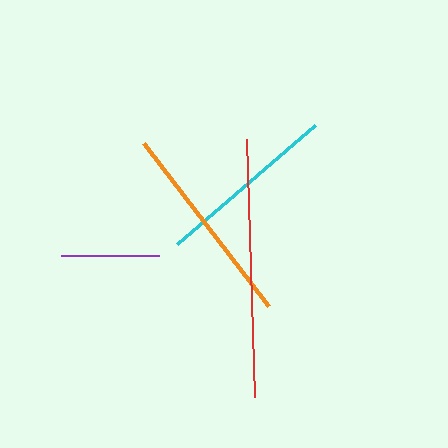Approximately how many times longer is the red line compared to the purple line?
The red line is approximately 2.6 times the length of the purple line.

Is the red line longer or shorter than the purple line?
The red line is longer than the purple line.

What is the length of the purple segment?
The purple segment is approximately 98 pixels long.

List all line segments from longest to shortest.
From longest to shortest: red, orange, cyan, purple.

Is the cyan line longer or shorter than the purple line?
The cyan line is longer than the purple line.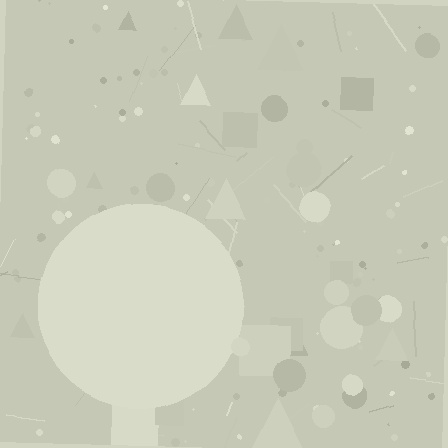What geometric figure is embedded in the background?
A circle is embedded in the background.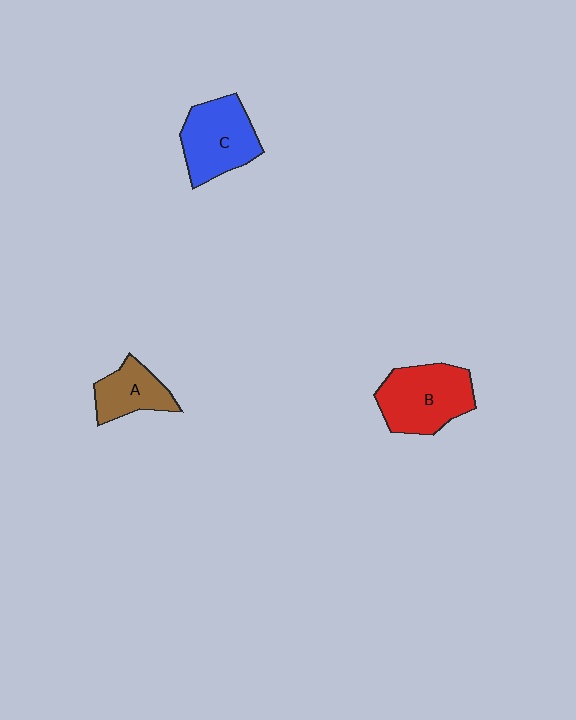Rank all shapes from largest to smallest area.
From largest to smallest: B (red), C (blue), A (brown).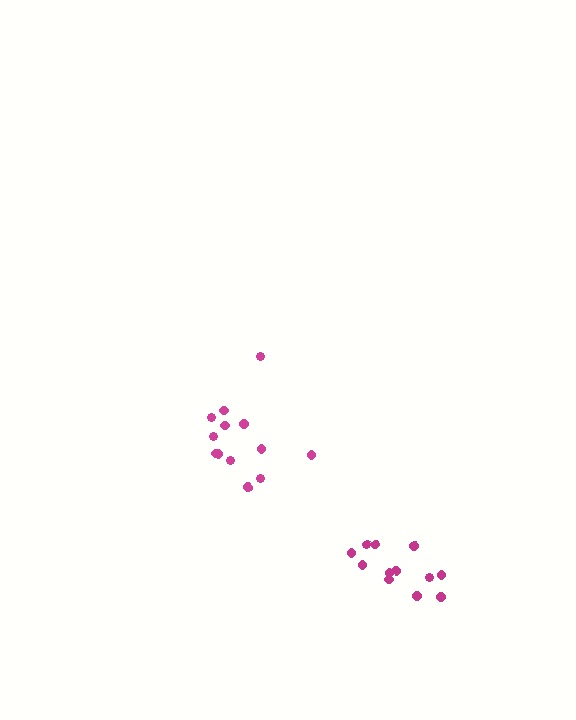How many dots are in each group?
Group 1: 13 dots, Group 2: 12 dots (25 total).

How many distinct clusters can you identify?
There are 2 distinct clusters.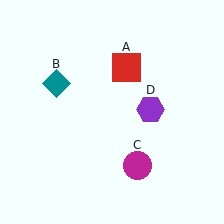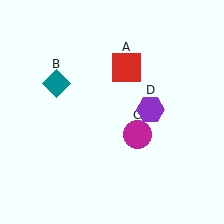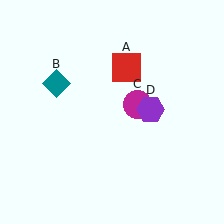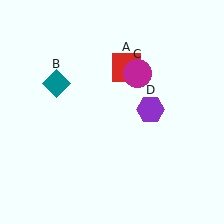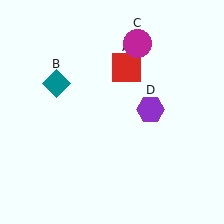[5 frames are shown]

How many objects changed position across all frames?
1 object changed position: magenta circle (object C).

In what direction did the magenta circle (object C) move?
The magenta circle (object C) moved up.